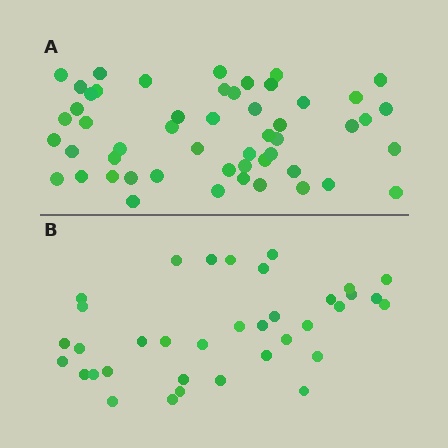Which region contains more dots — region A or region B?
Region A (the top region) has more dots.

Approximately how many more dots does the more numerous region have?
Region A has approximately 15 more dots than region B.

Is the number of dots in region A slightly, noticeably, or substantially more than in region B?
Region A has noticeably more, but not dramatically so. The ratio is roughly 1.4 to 1.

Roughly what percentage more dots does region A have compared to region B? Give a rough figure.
About 45% more.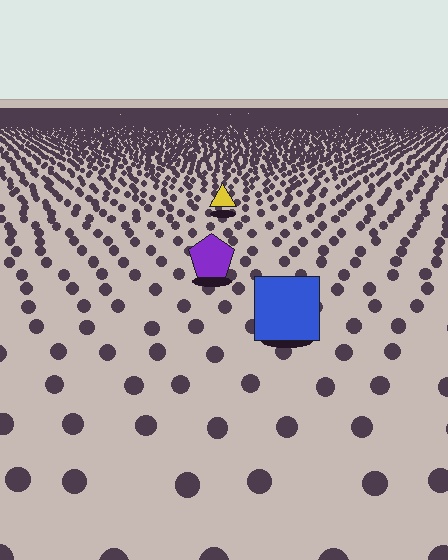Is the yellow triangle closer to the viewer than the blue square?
No. The blue square is closer — you can tell from the texture gradient: the ground texture is coarser near it.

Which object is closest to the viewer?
The blue square is closest. The texture marks near it are larger and more spread out.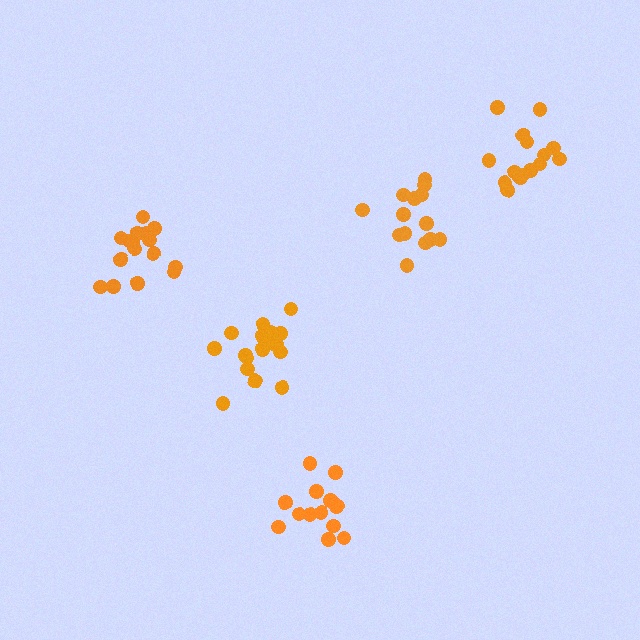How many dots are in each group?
Group 1: 19 dots, Group 2: 16 dots, Group 3: 14 dots, Group 4: 16 dots, Group 5: 14 dots (79 total).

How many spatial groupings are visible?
There are 5 spatial groupings.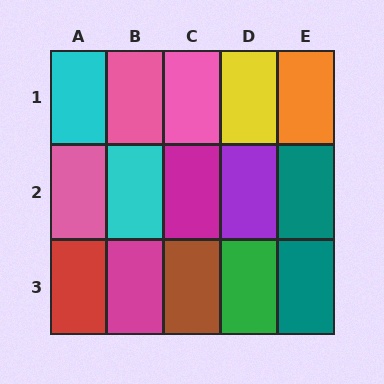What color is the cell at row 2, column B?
Cyan.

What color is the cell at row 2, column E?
Teal.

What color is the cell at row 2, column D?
Purple.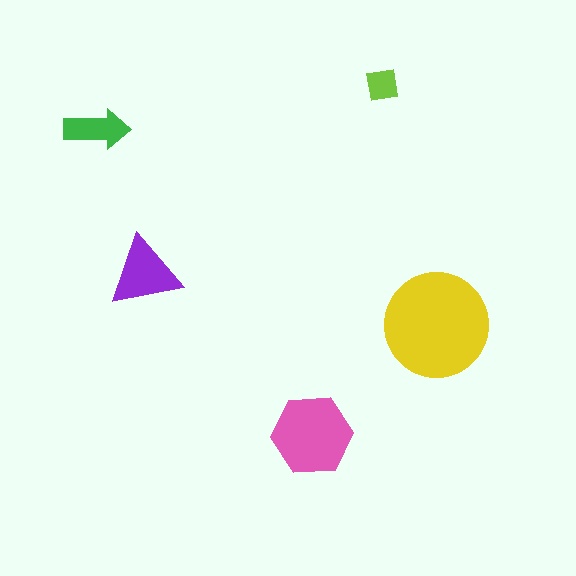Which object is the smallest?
The lime square.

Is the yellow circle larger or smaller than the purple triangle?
Larger.